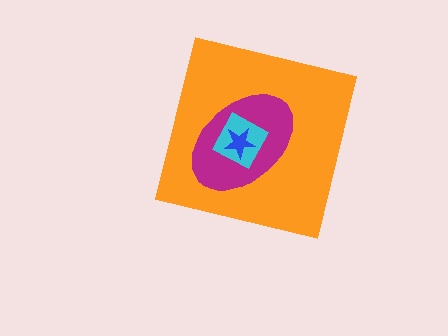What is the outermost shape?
The orange square.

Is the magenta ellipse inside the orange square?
Yes.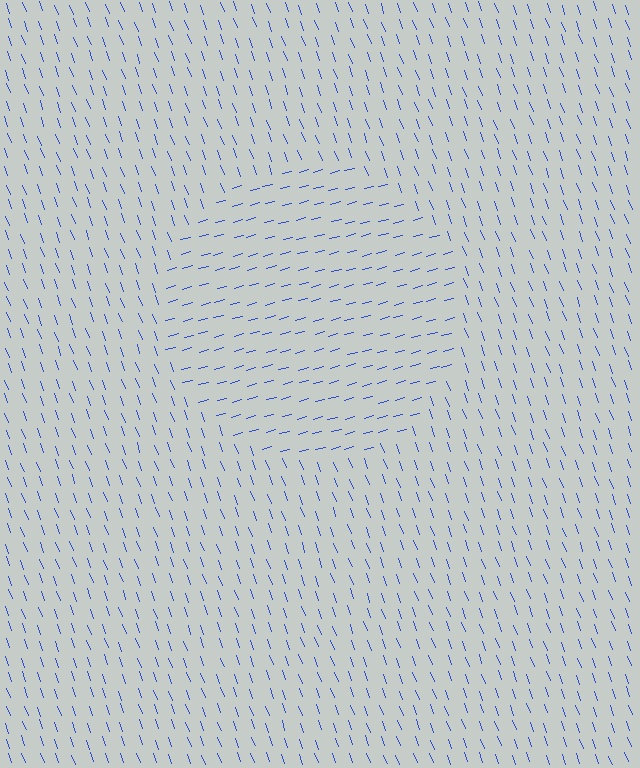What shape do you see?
I see a circle.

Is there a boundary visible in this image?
Yes, there is a texture boundary formed by a change in line orientation.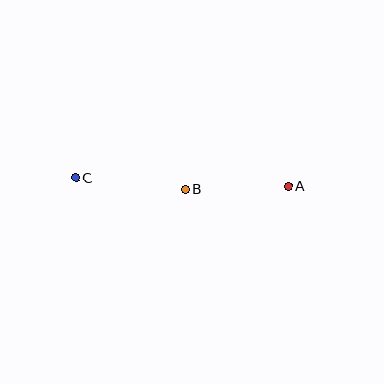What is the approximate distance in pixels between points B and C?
The distance between B and C is approximately 110 pixels.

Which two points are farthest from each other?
Points A and C are farthest from each other.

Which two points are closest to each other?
Points A and B are closest to each other.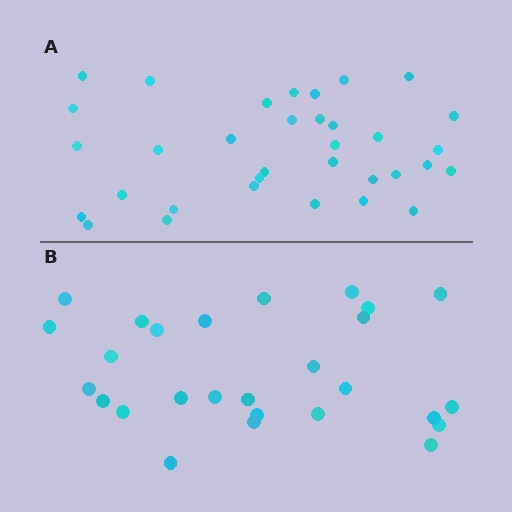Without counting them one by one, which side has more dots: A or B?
Region A (the top region) has more dots.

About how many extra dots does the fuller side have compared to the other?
Region A has roughly 8 or so more dots than region B.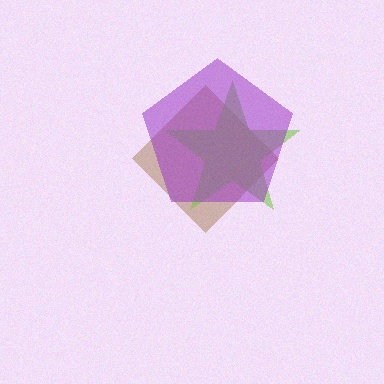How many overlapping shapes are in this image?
There are 3 overlapping shapes in the image.